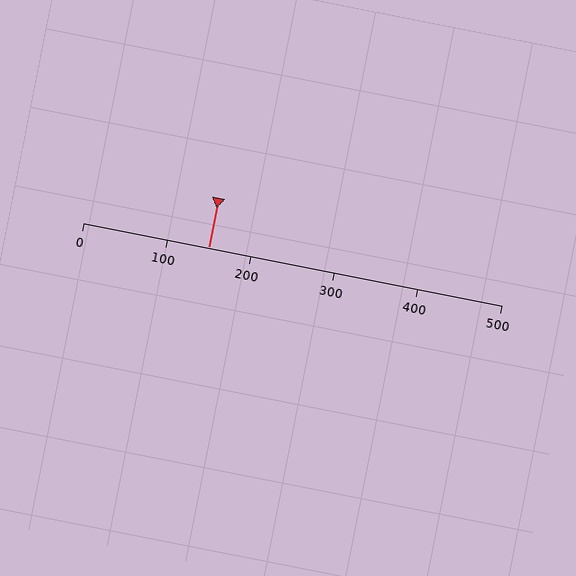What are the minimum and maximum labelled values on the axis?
The axis runs from 0 to 500.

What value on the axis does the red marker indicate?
The marker indicates approximately 150.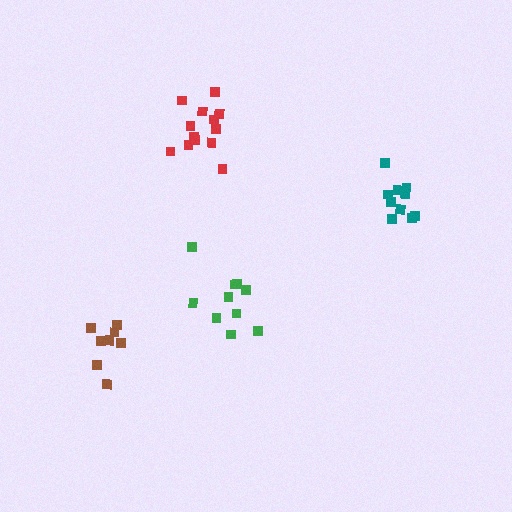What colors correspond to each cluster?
The clusters are colored: green, teal, brown, red.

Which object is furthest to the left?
The brown cluster is leftmost.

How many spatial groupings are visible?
There are 4 spatial groupings.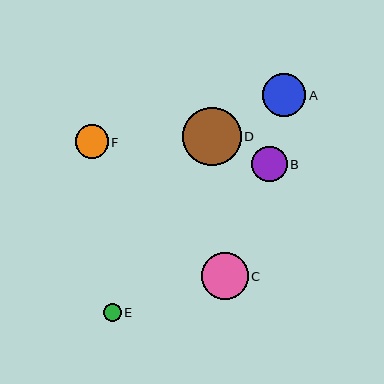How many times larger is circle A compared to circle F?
Circle A is approximately 1.3 times the size of circle F.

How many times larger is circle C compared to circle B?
Circle C is approximately 1.3 times the size of circle B.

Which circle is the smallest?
Circle E is the smallest with a size of approximately 18 pixels.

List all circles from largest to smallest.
From largest to smallest: D, C, A, B, F, E.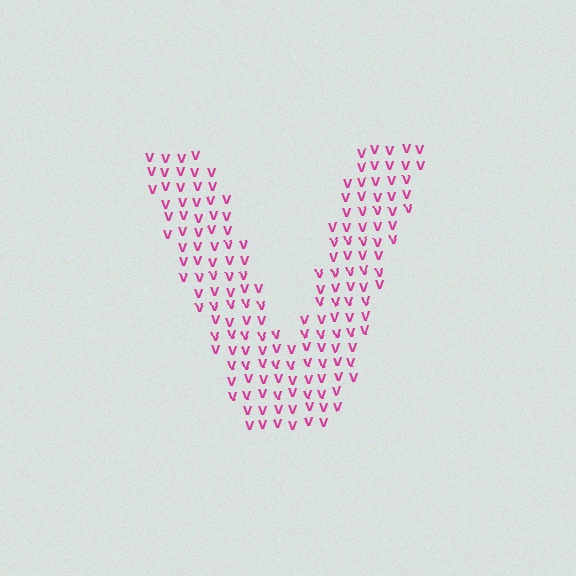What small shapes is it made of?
It is made of small letter V's.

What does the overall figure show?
The overall figure shows the letter V.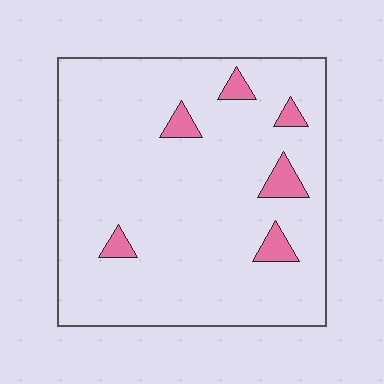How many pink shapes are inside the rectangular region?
6.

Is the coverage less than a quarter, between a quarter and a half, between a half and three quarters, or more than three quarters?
Less than a quarter.